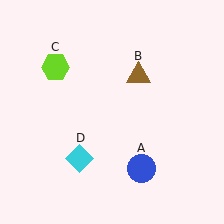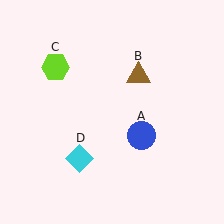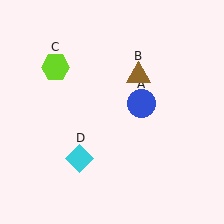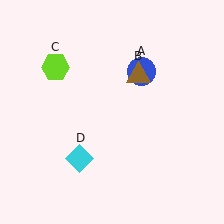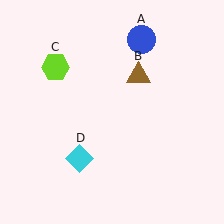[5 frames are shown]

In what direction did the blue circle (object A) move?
The blue circle (object A) moved up.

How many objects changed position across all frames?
1 object changed position: blue circle (object A).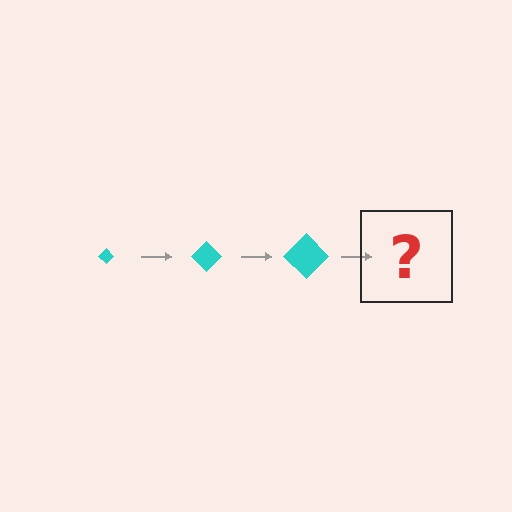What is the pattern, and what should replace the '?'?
The pattern is that the diamond gets progressively larger each step. The '?' should be a cyan diamond, larger than the previous one.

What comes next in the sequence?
The next element should be a cyan diamond, larger than the previous one.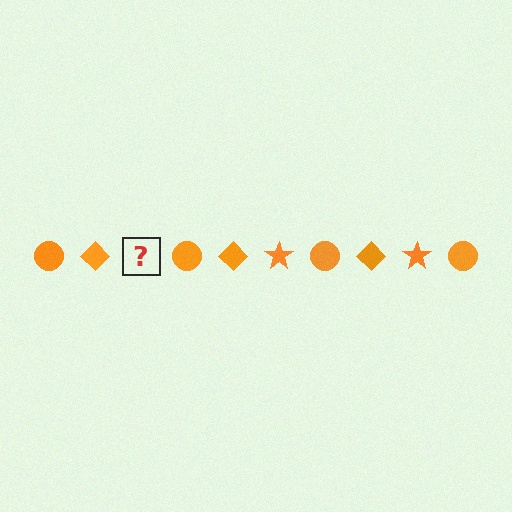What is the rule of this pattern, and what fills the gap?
The rule is that the pattern cycles through circle, diamond, star shapes in orange. The gap should be filled with an orange star.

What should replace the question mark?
The question mark should be replaced with an orange star.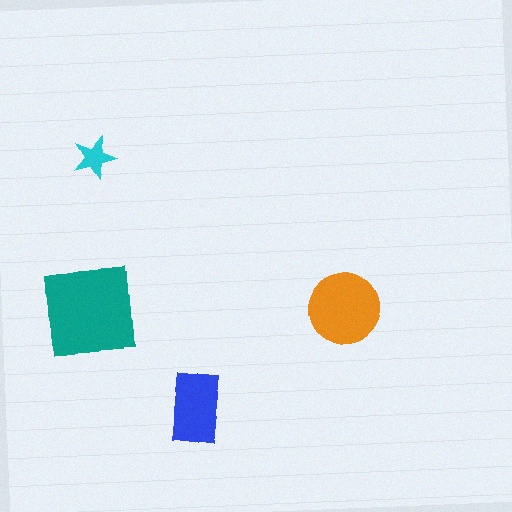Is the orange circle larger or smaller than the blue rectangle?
Larger.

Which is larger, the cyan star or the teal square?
The teal square.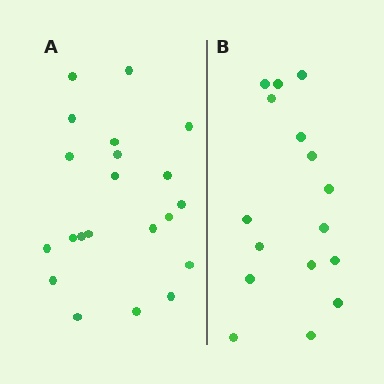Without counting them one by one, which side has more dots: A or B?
Region A (the left region) has more dots.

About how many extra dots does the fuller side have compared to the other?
Region A has about 5 more dots than region B.